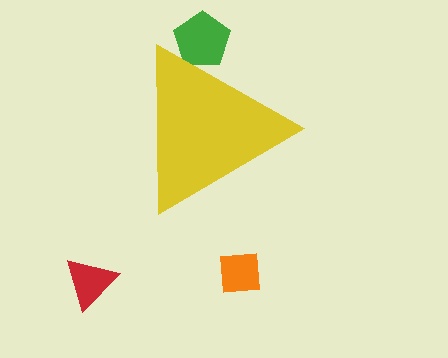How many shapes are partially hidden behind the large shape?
1 shape is partially hidden.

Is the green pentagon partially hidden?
Yes, the green pentagon is partially hidden behind the yellow triangle.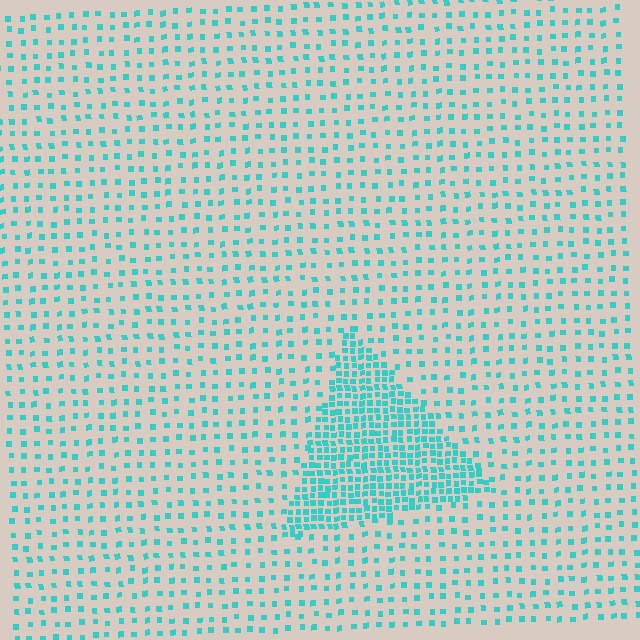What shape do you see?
I see a triangle.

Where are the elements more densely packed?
The elements are more densely packed inside the triangle boundary.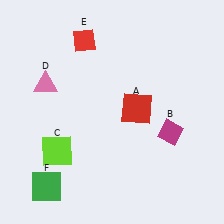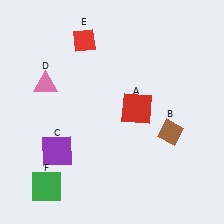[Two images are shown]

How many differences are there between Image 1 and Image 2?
There are 2 differences between the two images.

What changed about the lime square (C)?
In Image 1, C is lime. In Image 2, it changed to purple.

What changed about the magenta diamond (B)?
In Image 1, B is magenta. In Image 2, it changed to brown.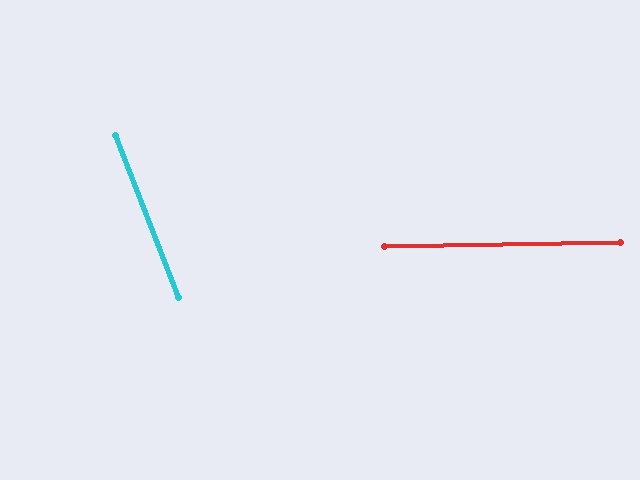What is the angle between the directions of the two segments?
Approximately 70 degrees.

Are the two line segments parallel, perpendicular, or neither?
Neither parallel nor perpendicular — they differ by about 70°.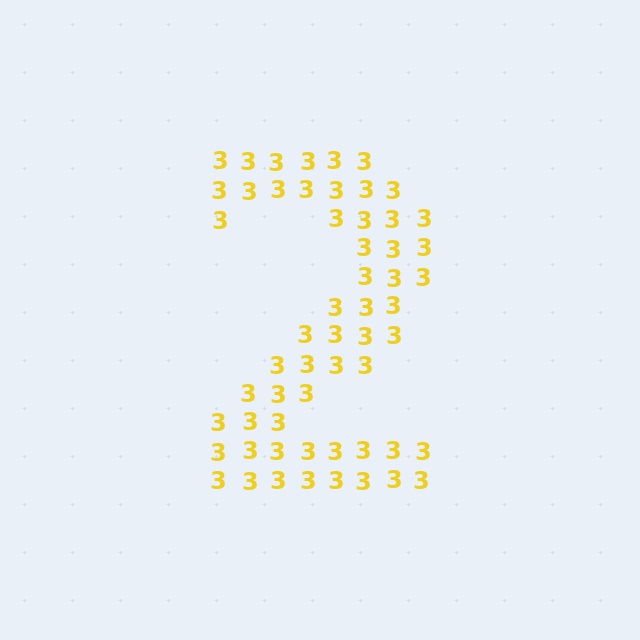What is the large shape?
The large shape is the digit 2.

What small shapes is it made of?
It is made of small digit 3's.